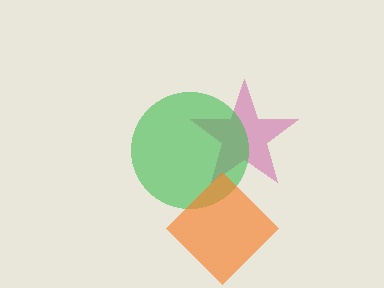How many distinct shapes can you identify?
There are 3 distinct shapes: a magenta star, a green circle, an orange diamond.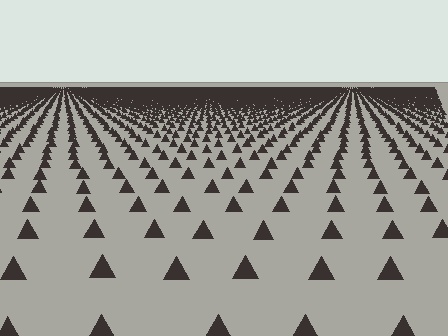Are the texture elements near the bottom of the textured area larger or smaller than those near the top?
Larger. Near the bottom, elements are closer to the viewer and appear at a bigger on-screen size.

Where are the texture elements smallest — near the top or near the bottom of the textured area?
Near the top.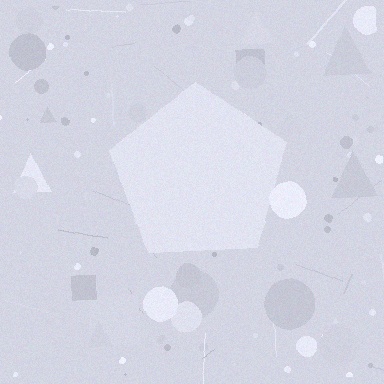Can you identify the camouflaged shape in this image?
The camouflaged shape is a pentagon.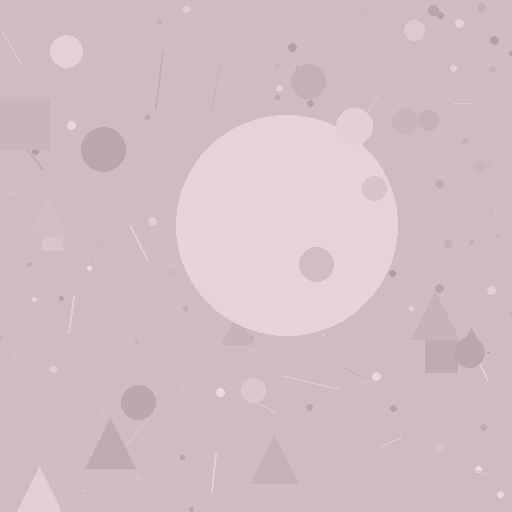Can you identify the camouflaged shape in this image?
The camouflaged shape is a circle.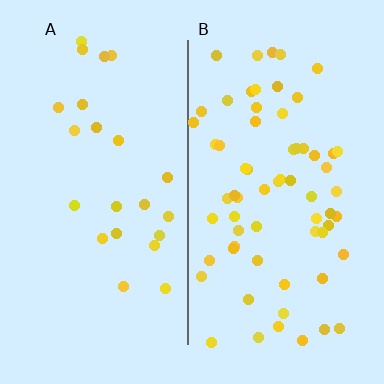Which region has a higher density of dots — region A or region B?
B (the right).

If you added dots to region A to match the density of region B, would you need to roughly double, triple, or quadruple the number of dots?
Approximately triple.